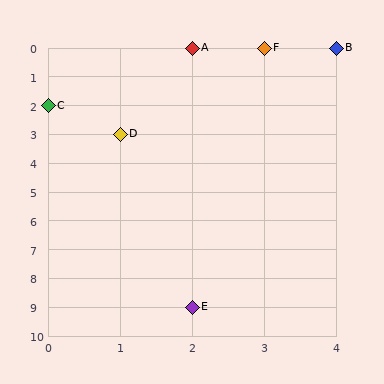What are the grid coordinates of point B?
Point B is at grid coordinates (4, 0).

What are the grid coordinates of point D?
Point D is at grid coordinates (1, 3).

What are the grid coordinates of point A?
Point A is at grid coordinates (2, 0).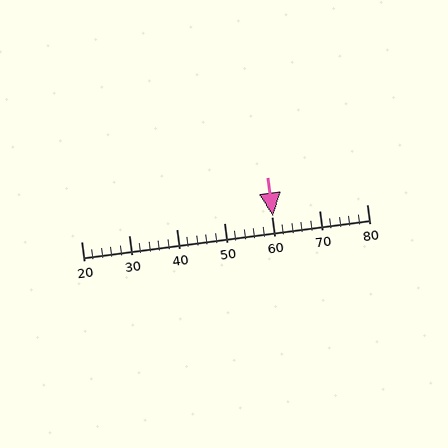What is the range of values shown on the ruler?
The ruler shows values from 20 to 80.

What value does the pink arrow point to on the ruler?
The pink arrow points to approximately 60.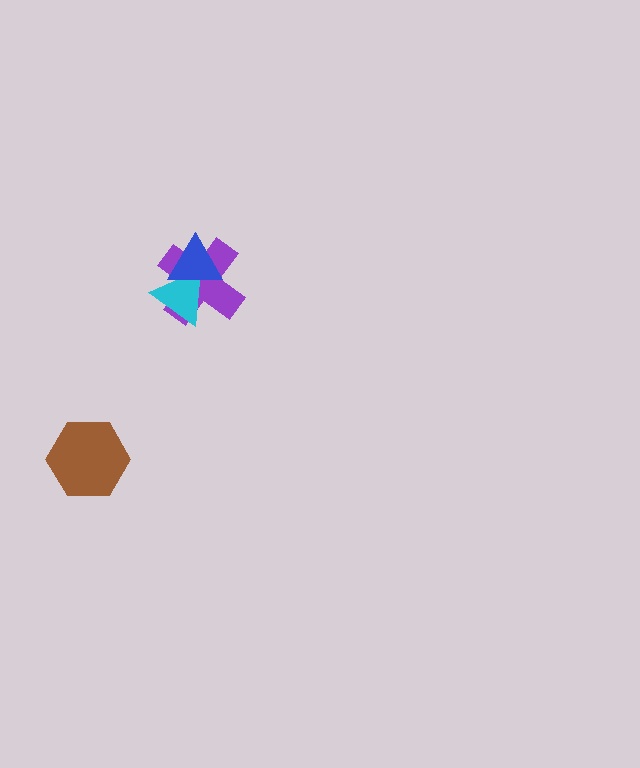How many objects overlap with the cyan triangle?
2 objects overlap with the cyan triangle.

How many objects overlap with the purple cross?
2 objects overlap with the purple cross.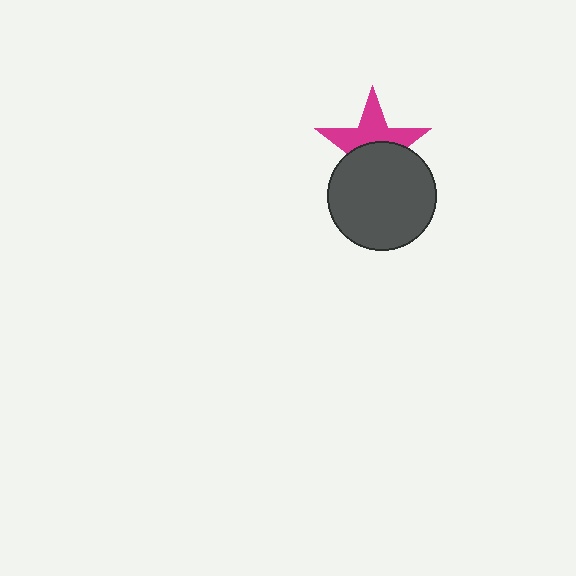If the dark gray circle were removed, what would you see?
You would see the complete magenta star.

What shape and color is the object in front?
The object in front is a dark gray circle.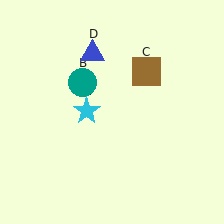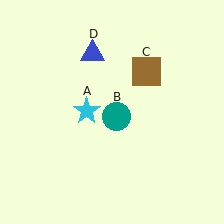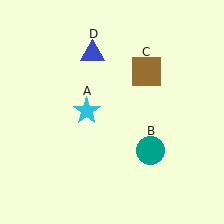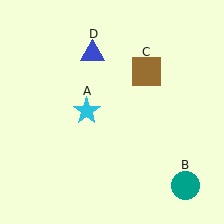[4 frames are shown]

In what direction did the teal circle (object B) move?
The teal circle (object B) moved down and to the right.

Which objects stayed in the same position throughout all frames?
Cyan star (object A) and brown square (object C) and blue triangle (object D) remained stationary.